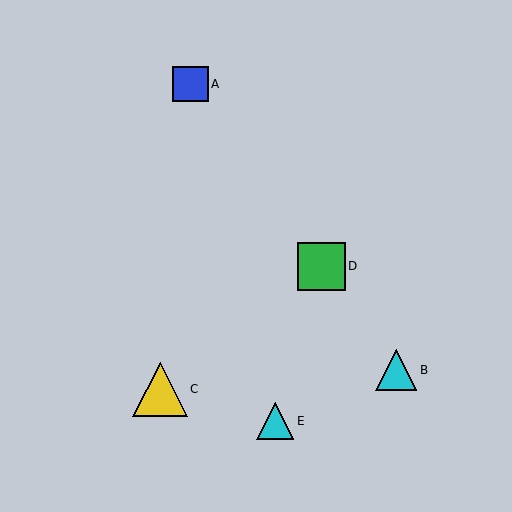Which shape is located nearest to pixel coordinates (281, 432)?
The cyan triangle (labeled E) at (275, 421) is nearest to that location.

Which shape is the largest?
The yellow triangle (labeled C) is the largest.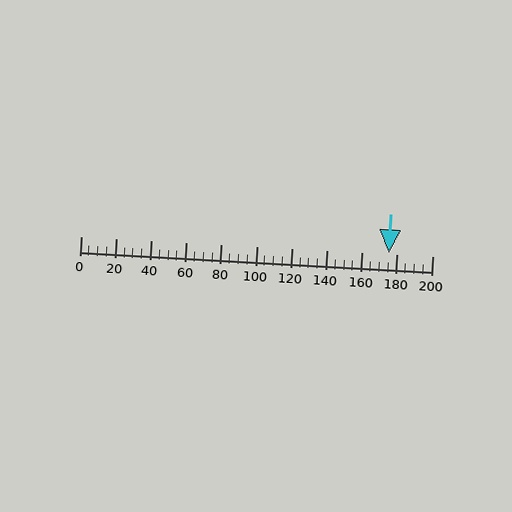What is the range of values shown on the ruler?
The ruler shows values from 0 to 200.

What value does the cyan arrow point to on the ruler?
The cyan arrow points to approximately 175.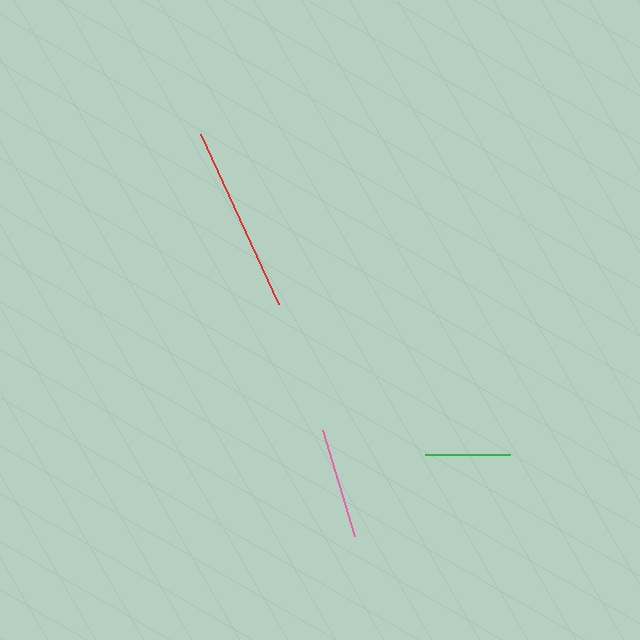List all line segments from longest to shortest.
From longest to shortest: red, pink, green.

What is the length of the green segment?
The green segment is approximately 85 pixels long.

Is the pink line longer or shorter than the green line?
The pink line is longer than the green line.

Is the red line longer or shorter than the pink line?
The red line is longer than the pink line.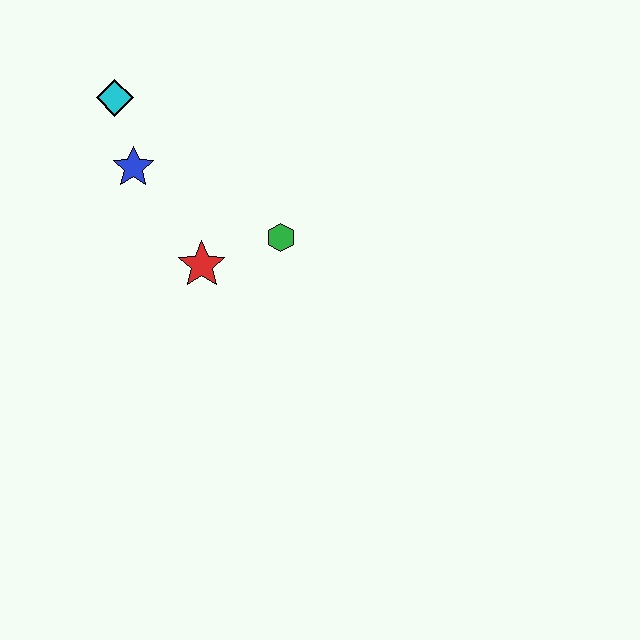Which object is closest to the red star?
The green hexagon is closest to the red star.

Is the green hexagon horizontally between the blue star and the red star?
No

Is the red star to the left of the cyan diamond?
No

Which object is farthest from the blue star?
The green hexagon is farthest from the blue star.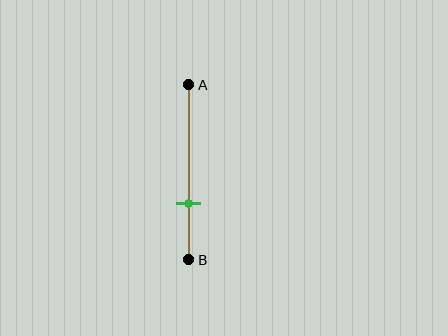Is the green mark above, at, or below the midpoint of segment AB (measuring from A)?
The green mark is below the midpoint of segment AB.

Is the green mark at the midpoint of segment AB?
No, the mark is at about 70% from A, not at the 50% midpoint.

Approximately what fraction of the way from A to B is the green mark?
The green mark is approximately 70% of the way from A to B.